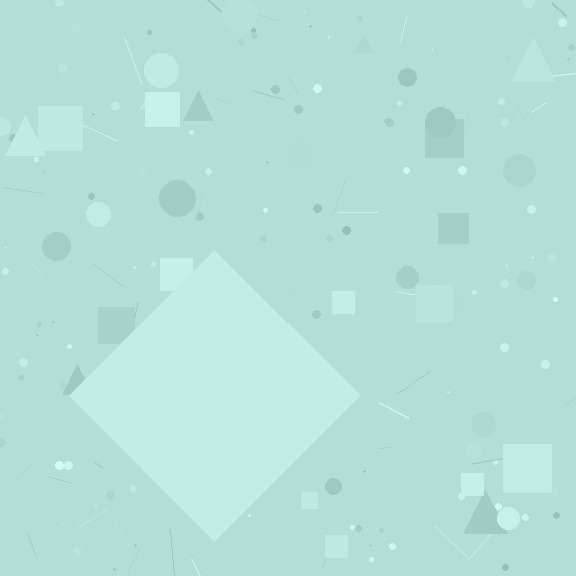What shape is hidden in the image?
A diamond is hidden in the image.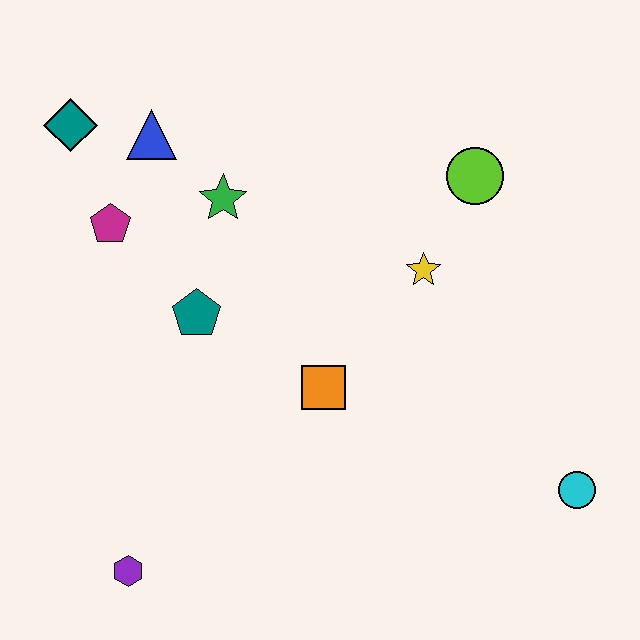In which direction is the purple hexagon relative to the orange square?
The purple hexagon is to the left of the orange square.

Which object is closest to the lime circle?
The yellow star is closest to the lime circle.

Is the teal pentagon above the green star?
No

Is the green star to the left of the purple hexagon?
No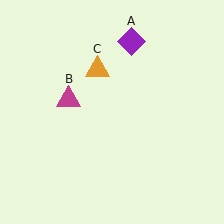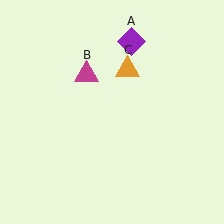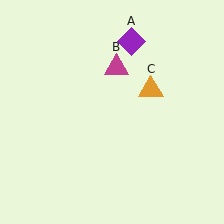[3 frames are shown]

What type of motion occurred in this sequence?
The magenta triangle (object B), orange triangle (object C) rotated clockwise around the center of the scene.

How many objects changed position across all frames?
2 objects changed position: magenta triangle (object B), orange triangle (object C).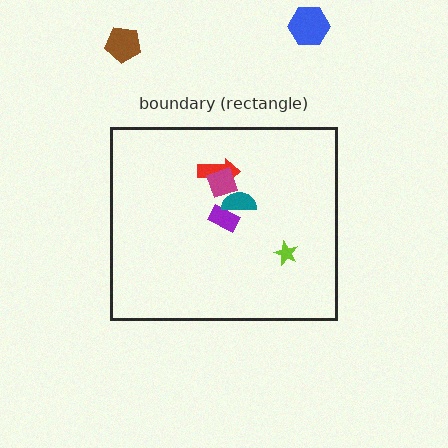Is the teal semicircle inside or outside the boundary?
Inside.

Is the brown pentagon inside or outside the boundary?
Outside.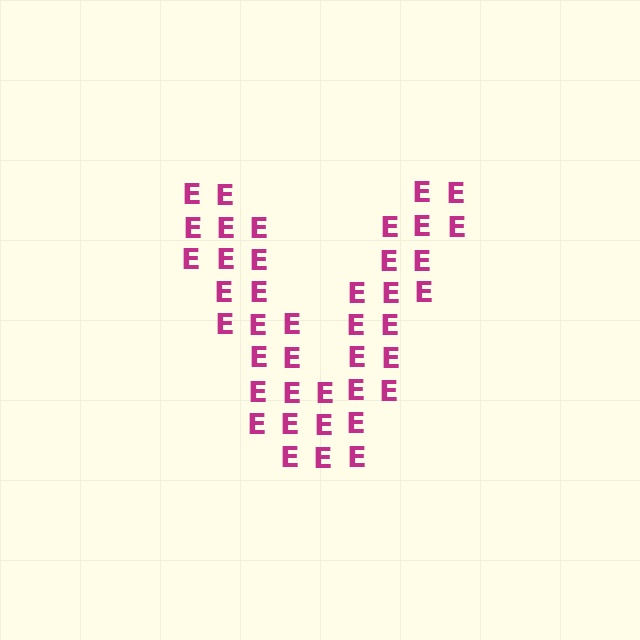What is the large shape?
The large shape is the letter V.